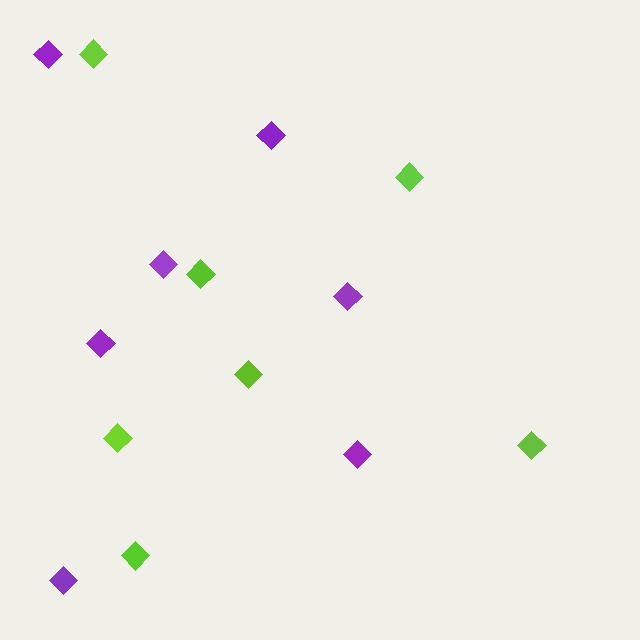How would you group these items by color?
There are 2 groups: one group of purple diamonds (7) and one group of lime diamonds (7).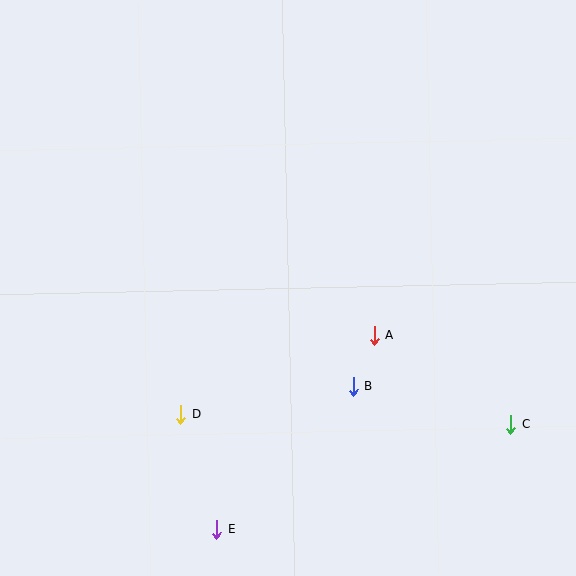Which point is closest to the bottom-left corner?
Point E is closest to the bottom-left corner.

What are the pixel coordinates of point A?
Point A is at (374, 336).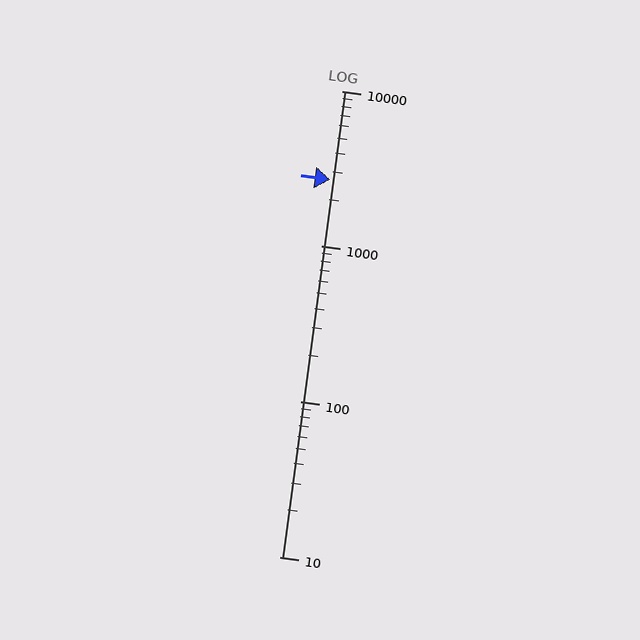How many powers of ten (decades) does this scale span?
The scale spans 3 decades, from 10 to 10000.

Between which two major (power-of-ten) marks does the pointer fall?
The pointer is between 1000 and 10000.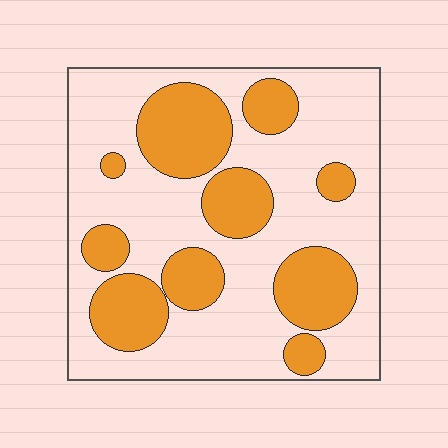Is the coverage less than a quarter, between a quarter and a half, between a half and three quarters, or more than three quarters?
Between a quarter and a half.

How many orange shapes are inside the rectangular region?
10.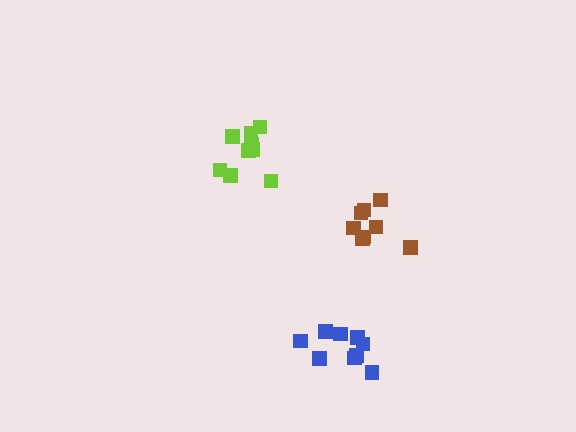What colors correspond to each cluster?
The clusters are colored: brown, lime, blue.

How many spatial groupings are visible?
There are 3 spatial groupings.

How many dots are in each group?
Group 1: 8 dots, Group 2: 9 dots, Group 3: 9 dots (26 total).